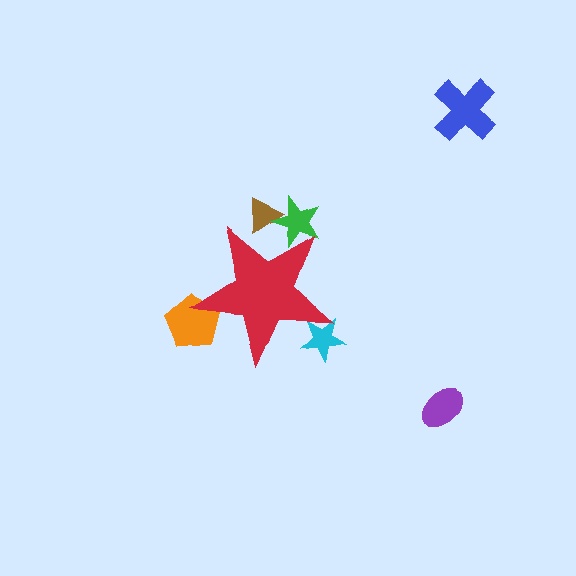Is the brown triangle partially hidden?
Yes, the brown triangle is partially hidden behind the red star.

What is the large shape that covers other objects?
A red star.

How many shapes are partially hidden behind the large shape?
4 shapes are partially hidden.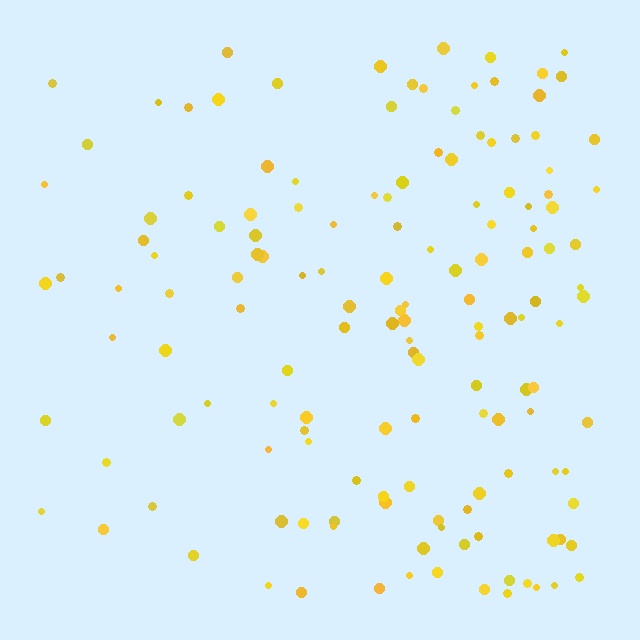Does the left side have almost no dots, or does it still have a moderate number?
Still a moderate number, just noticeably fewer than the right.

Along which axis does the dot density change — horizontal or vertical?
Horizontal.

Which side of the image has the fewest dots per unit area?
The left.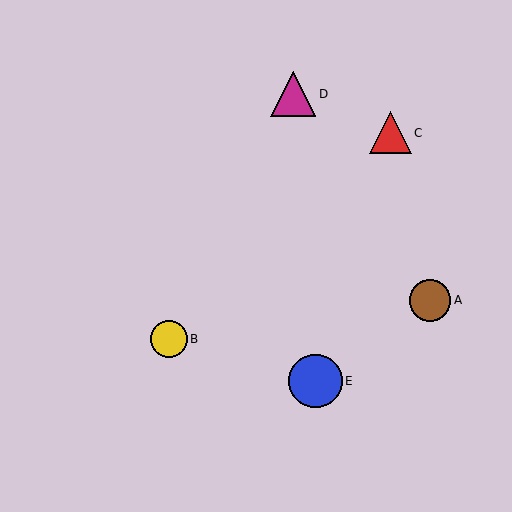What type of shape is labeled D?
Shape D is a magenta triangle.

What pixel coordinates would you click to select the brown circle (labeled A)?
Click at (430, 300) to select the brown circle A.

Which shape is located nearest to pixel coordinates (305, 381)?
The blue circle (labeled E) at (315, 381) is nearest to that location.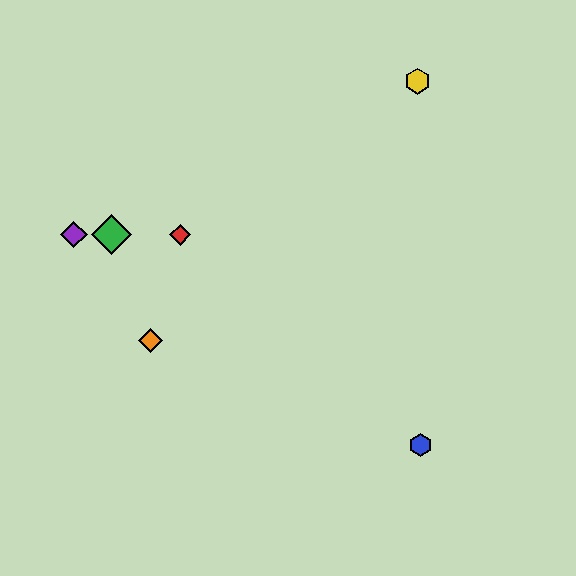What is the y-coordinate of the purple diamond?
The purple diamond is at y≈235.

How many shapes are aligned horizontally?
3 shapes (the red diamond, the green diamond, the purple diamond) are aligned horizontally.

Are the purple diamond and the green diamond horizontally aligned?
Yes, both are at y≈235.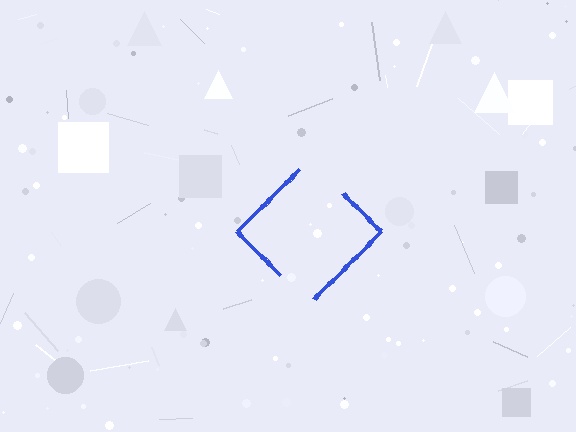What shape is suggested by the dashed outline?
The dashed outline suggests a diamond.